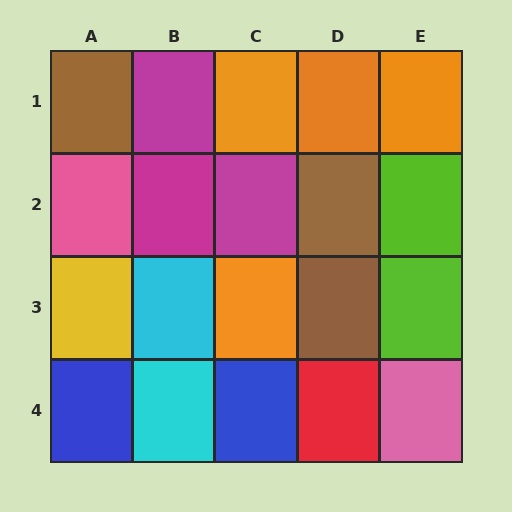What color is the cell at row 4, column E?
Pink.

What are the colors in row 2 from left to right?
Pink, magenta, magenta, brown, lime.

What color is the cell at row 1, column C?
Orange.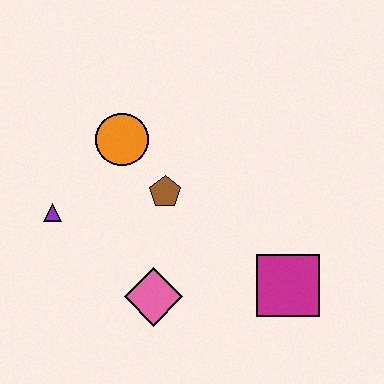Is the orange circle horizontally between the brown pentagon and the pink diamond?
No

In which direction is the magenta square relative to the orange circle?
The magenta square is to the right of the orange circle.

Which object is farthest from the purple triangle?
The magenta square is farthest from the purple triangle.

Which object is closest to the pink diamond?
The brown pentagon is closest to the pink diamond.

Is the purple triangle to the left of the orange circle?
Yes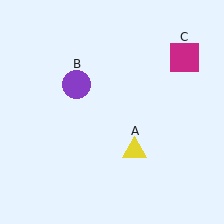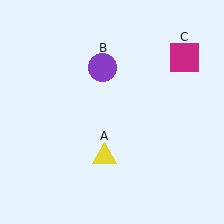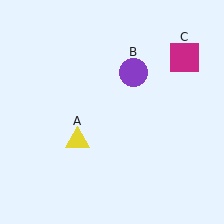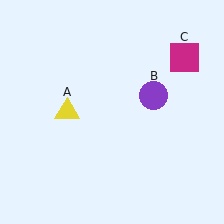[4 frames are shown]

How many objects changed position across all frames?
2 objects changed position: yellow triangle (object A), purple circle (object B).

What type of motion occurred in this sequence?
The yellow triangle (object A), purple circle (object B) rotated clockwise around the center of the scene.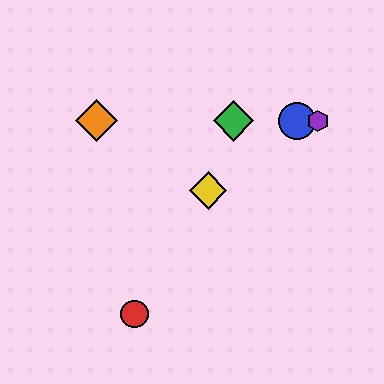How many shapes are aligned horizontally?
4 shapes (the blue circle, the green diamond, the purple hexagon, the orange diamond) are aligned horizontally.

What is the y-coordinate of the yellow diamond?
The yellow diamond is at y≈191.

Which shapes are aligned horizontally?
The blue circle, the green diamond, the purple hexagon, the orange diamond are aligned horizontally.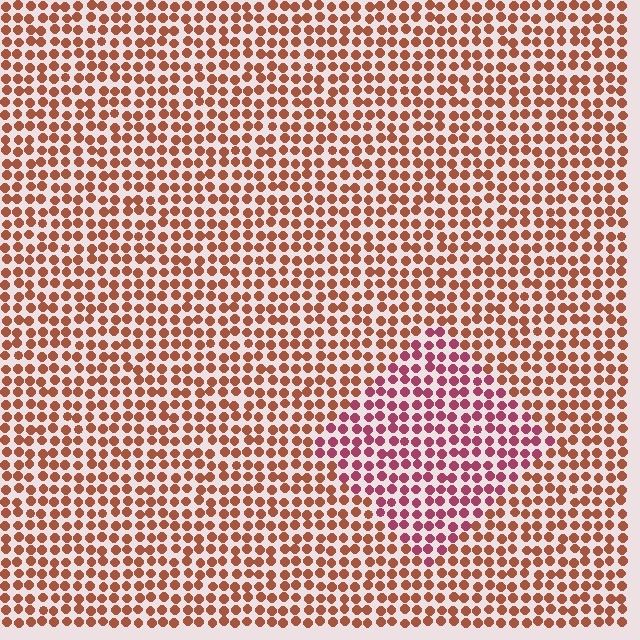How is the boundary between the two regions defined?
The boundary is defined purely by a slight shift in hue (about 37 degrees). Spacing, size, and orientation are identical on both sides.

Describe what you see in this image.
The image is filled with small brown elements in a uniform arrangement. A diamond-shaped region is visible where the elements are tinted to a slightly different hue, forming a subtle color boundary.